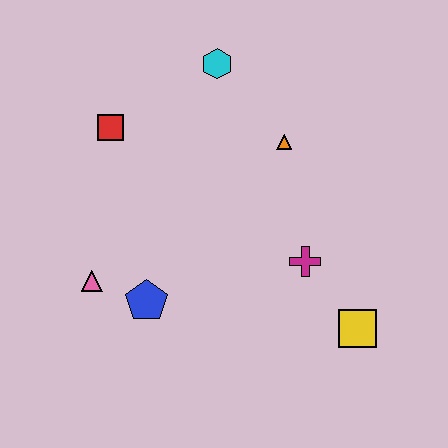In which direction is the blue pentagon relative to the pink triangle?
The blue pentagon is to the right of the pink triangle.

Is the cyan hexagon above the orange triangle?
Yes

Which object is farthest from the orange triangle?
The pink triangle is farthest from the orange triangle.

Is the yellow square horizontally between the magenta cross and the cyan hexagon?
No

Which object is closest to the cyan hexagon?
The orange triangle is closest to the cyan hexagon.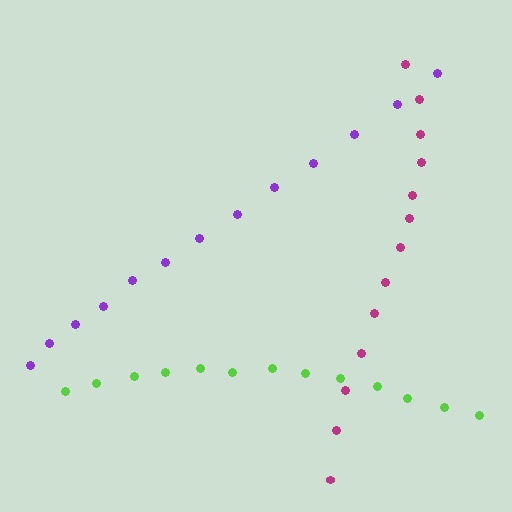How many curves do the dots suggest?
There are 3 distinct paths.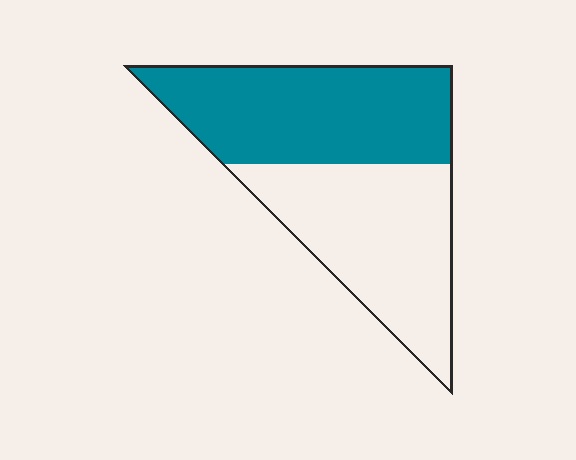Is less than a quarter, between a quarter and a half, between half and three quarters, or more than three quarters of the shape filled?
Between half and three quarters.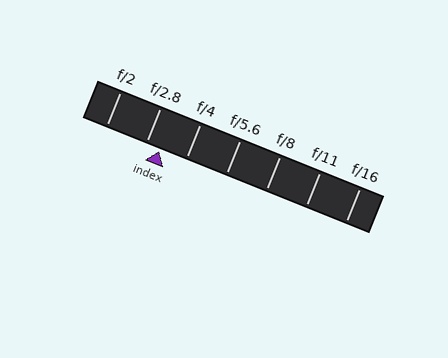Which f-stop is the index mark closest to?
The index mark is closest to f/2.8.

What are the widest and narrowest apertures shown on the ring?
The widest aperture shown is f/2 and the narrowest is f/16.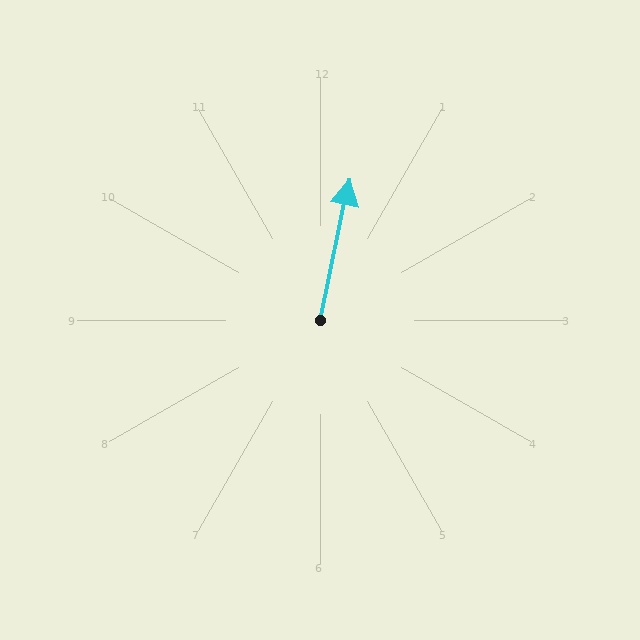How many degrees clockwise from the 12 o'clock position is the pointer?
Approximately 12 degrees.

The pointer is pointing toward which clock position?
Roughly 12 o'clock.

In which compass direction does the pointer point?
North.